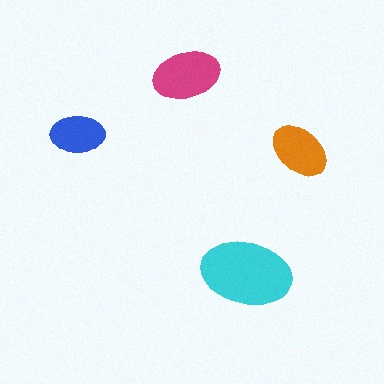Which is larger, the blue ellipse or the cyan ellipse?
The cyan one.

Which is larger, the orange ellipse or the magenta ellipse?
The magenta one.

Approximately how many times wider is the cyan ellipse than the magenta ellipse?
About 1.5 times wider.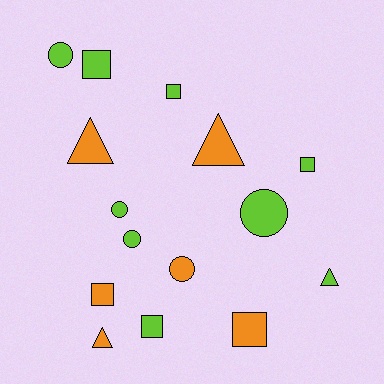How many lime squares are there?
There are 4 lime squares.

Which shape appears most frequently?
Square, with 6 objects.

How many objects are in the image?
There are 15 objects.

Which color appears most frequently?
Lime, with 9 objects.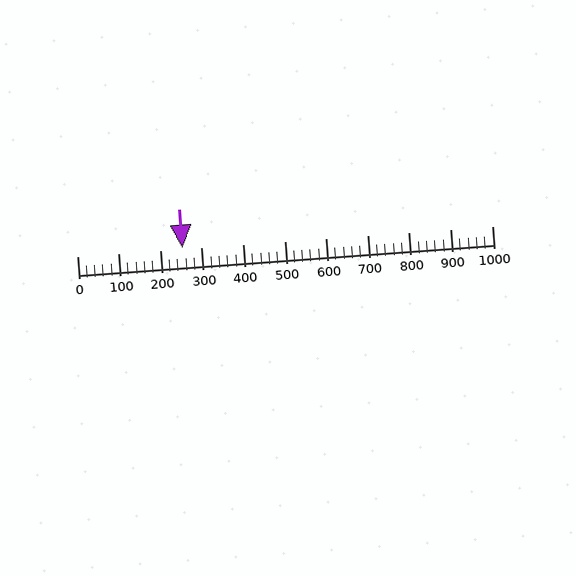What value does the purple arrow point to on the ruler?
The purple arrow points to approximately 253.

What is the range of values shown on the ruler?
The ruler shows values from 0 to 1000.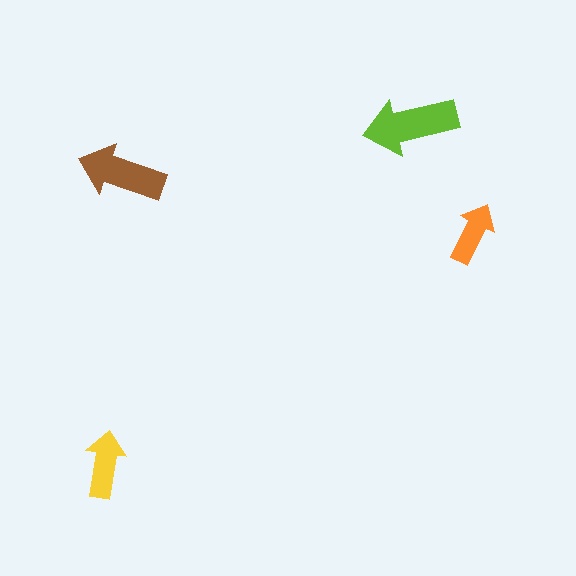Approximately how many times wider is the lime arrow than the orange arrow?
About 1.5 times wider.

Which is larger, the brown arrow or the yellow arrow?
The brown one.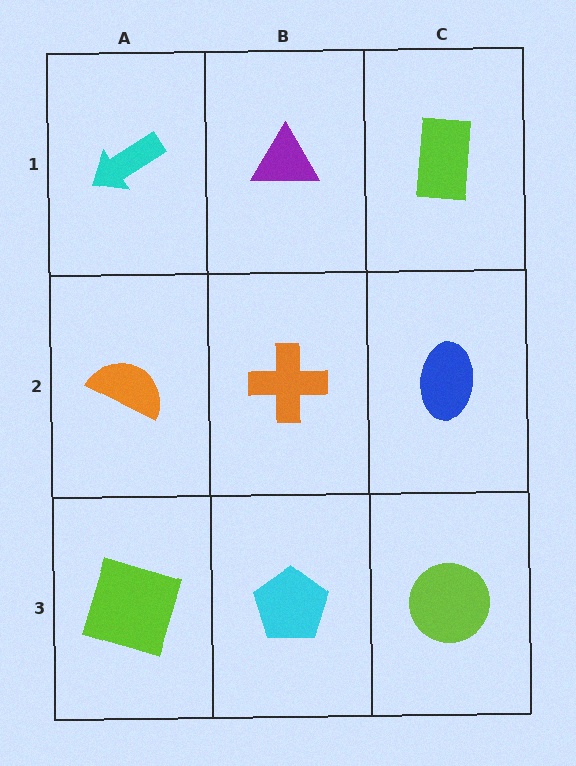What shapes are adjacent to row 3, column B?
An orange cross (row 2, column B), a lime square (row 3, column A), a lime circle (row 3, column C).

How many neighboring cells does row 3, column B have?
3.